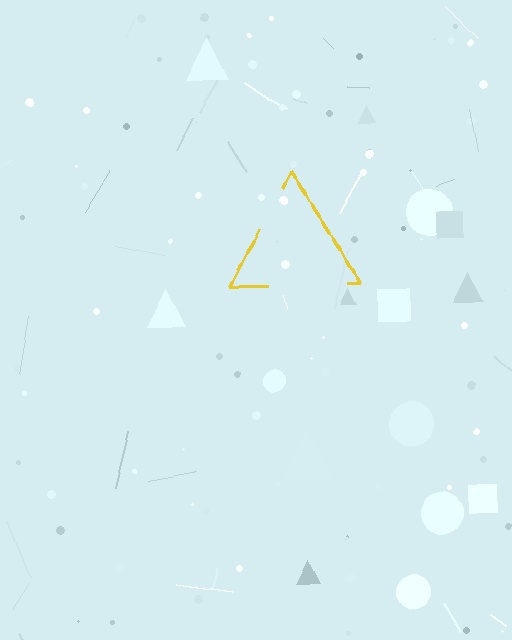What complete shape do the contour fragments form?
The contour fragments form a triangle.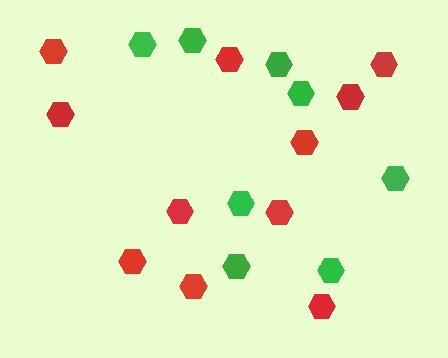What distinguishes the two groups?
There are 2 groups: one group of green hexagons (8) and one group of red hexagons (11).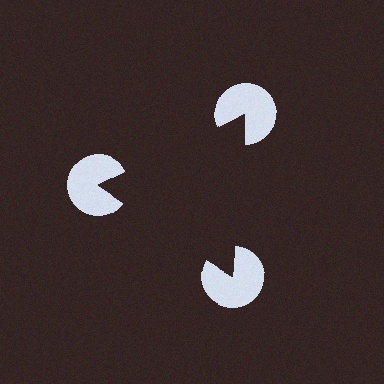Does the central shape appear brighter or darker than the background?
It typically appears slightly darker than the background, even though no actual brightness change is drawn.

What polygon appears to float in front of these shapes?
An illusory triangle — its edges are inferred from the aligned wedge cuts in the pac-man discs, not physically drawn.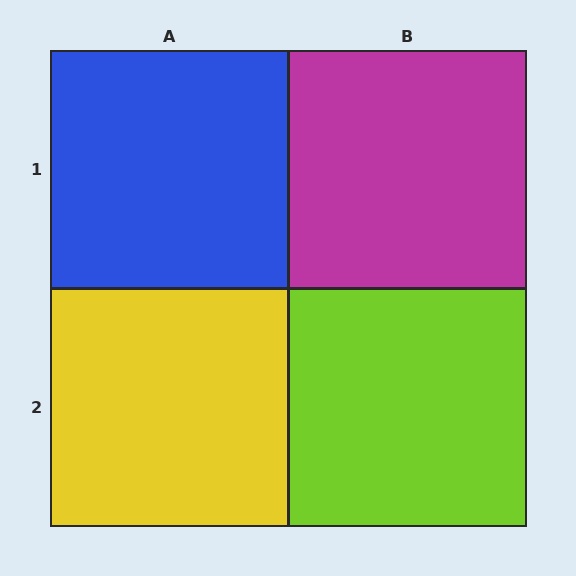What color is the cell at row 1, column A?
Blue.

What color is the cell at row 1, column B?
Magenta.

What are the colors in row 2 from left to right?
Yellow, lime.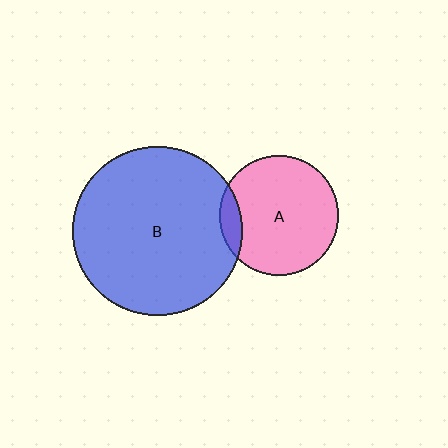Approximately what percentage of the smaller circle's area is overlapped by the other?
Approximately 10%.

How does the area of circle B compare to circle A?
Approximately 2.0 times.